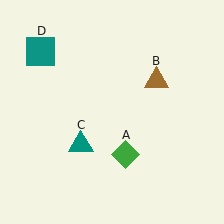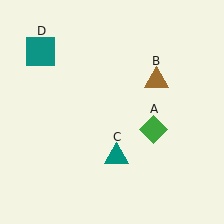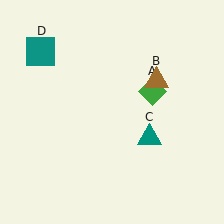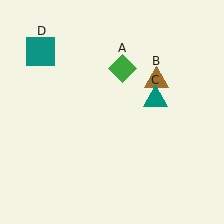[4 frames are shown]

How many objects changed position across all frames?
2 objects changed position: green diamond (object A), teal triangle (object C).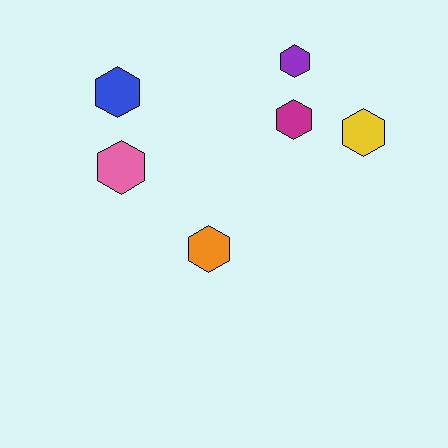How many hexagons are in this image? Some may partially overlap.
There are 6 hexagons.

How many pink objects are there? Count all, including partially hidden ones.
There is 1 pink object.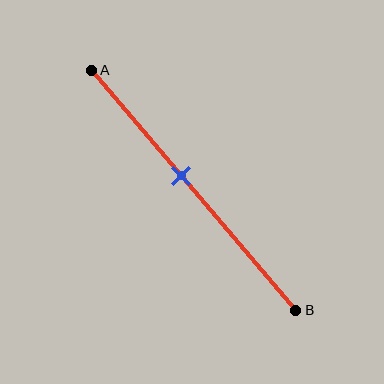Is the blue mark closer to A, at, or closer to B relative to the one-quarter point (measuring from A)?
The blue mark is closer to point B than the one-quarter point of segment AB.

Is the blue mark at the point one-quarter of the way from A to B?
No, the mark is at about 45% from A, not at the 25% one-quarter point.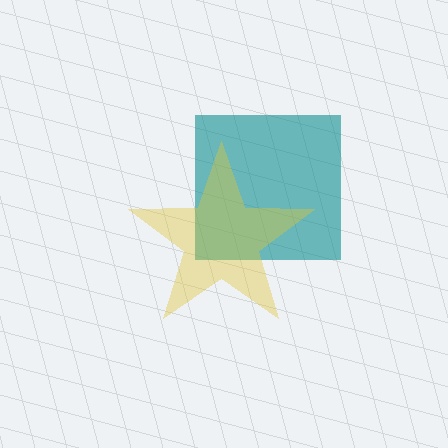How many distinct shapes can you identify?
There are 2 distinct shapes: a teal square, a yellow star.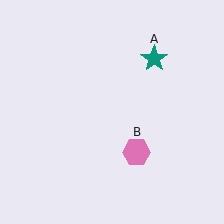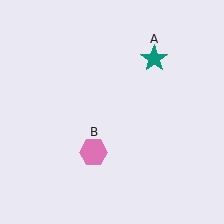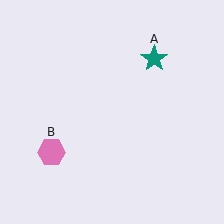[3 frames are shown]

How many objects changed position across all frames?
1 object changed position: pink hexagon (object B).